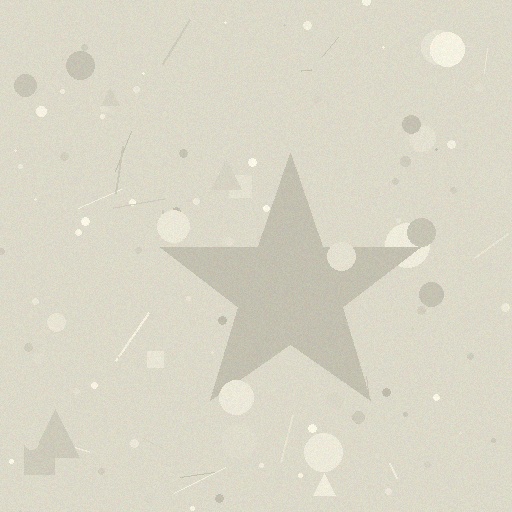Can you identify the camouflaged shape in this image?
The camouflaged shape is a star.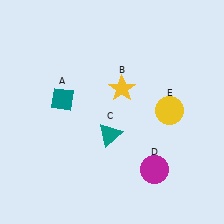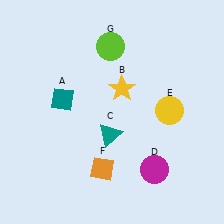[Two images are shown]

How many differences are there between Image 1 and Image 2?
There are 2 differences between the two images.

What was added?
An orange diamond (F), a lime circle (G) were added in Image 2.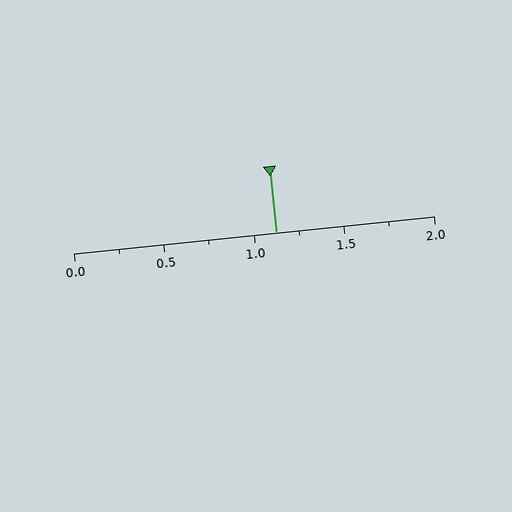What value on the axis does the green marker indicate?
The marker indicates approximately 1.12.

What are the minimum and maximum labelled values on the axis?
The axis runs from 0.0 to 2.0.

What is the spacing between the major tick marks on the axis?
The major ticks are spaced 0.5 apart.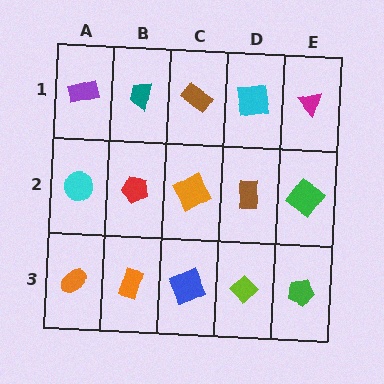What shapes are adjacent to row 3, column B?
A red pentagon (row 2, column B), an orange ellipse (row 3, column A), a blue square (row 3, column C).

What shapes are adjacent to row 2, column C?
A brown rectangle (row 1, column C), a blue square (row 3, column C), a red pentagon (row 2, column B), a brown rectangle (row 2, column D).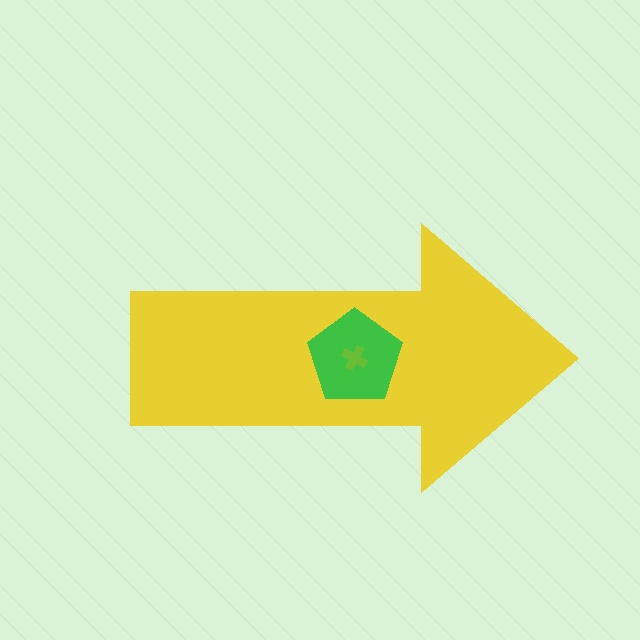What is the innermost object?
The lime cross.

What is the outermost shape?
The yellow arrow.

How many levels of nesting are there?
3.